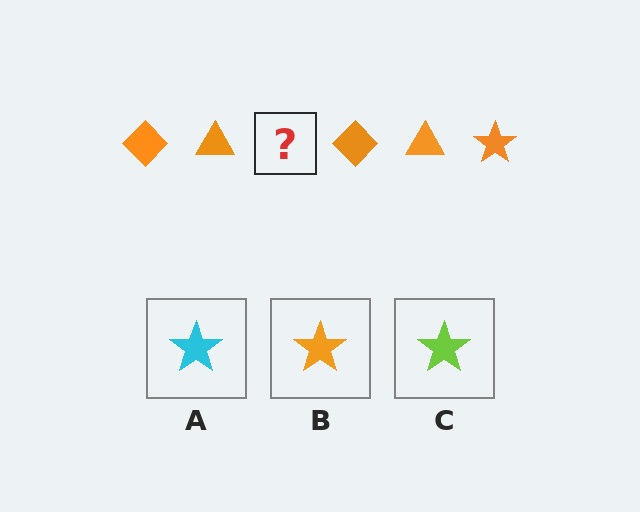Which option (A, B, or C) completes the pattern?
B.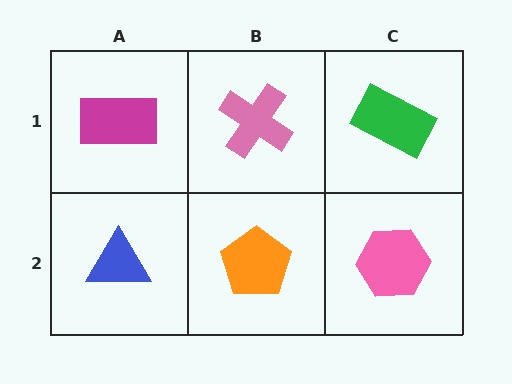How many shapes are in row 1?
3 shapes.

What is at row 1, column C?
A green rectangle.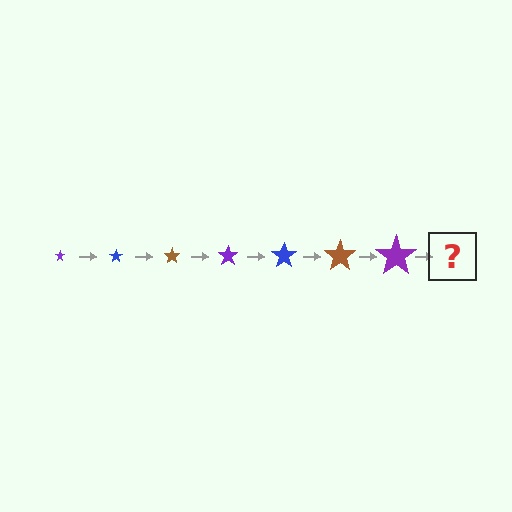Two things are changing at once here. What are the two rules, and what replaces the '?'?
The two rules are that the star grows larger each step and the color cycles through purple, blue, and brown. The '?' should be a blue star, larger than the previous one.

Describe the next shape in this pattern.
It should be a blue star, larger than the previous one.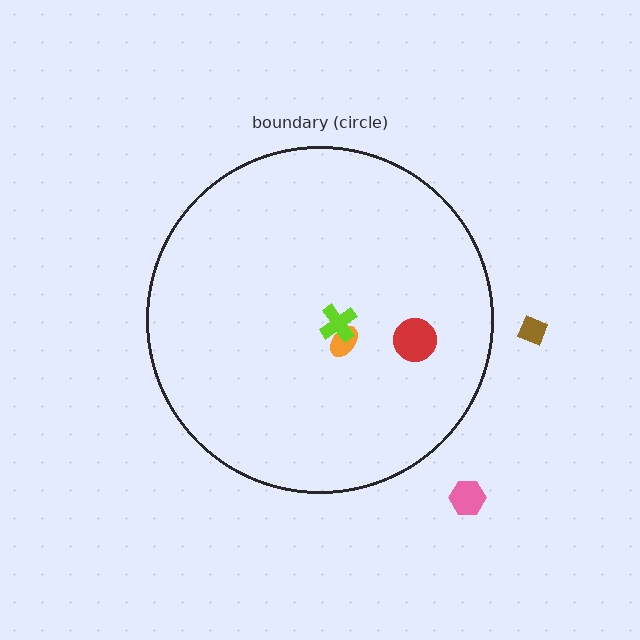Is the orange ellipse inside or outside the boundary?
Inside.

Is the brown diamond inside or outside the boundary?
Outside.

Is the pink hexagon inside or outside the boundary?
Outside.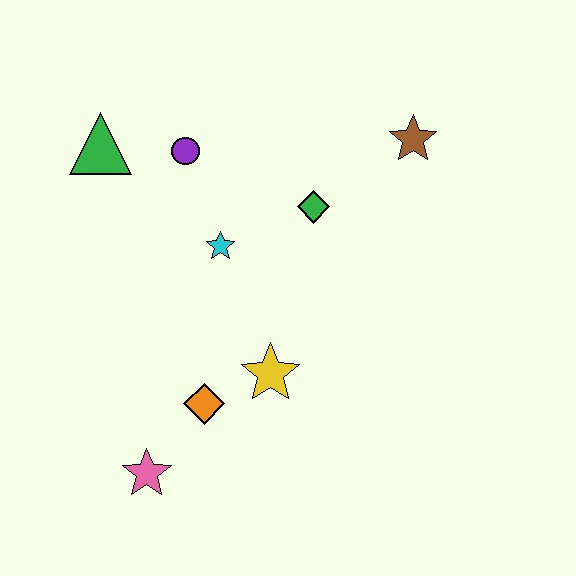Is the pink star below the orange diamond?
Yes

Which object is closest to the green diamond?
The cyan star is closest to the green diamond.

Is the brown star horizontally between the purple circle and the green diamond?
No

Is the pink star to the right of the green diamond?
No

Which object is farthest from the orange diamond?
The brown star is farthest from the orange diamond.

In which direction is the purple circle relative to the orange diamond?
The purple circle is above the orange diamond.